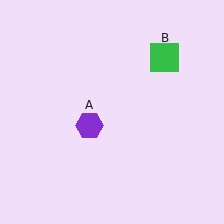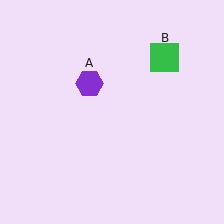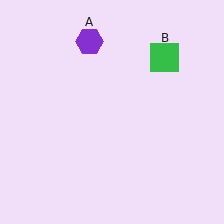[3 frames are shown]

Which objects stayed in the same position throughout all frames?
Green square (object B) remained stationary.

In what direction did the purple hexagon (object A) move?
The purple hexagon (object A) moved up.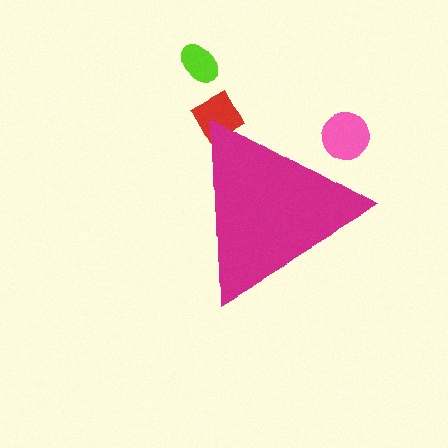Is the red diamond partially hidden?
Yes, the red diamond is partially hidden behind the magenta triangle.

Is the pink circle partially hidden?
Yes, the pink circle is partially hidden behind the magenta triangle.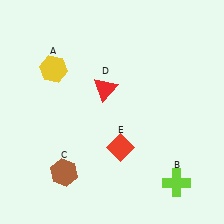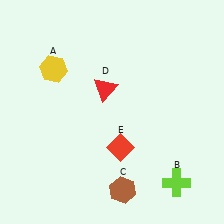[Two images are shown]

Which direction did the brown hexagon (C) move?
The brown hexagon (C) moved right.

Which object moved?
The brown hexagon (C) moved right.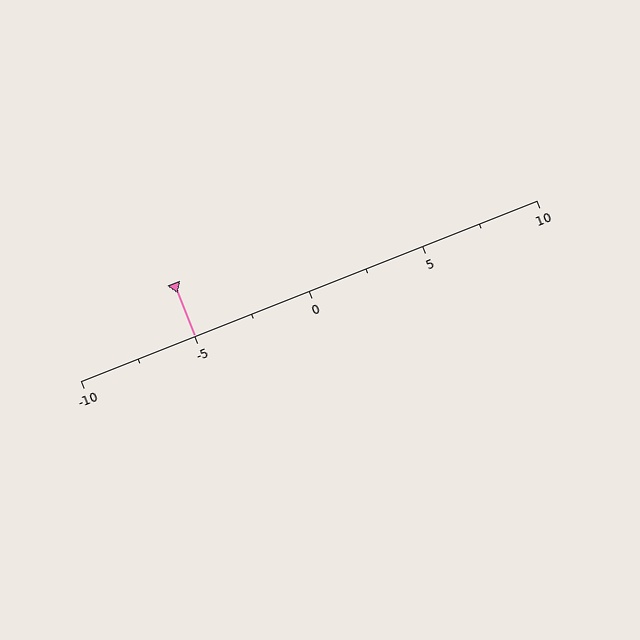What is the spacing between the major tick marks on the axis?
The major ticks are spaced 5 apart.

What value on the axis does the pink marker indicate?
The marker indicates approximately -5.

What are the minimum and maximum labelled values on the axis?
The axis runs from -10 to 10.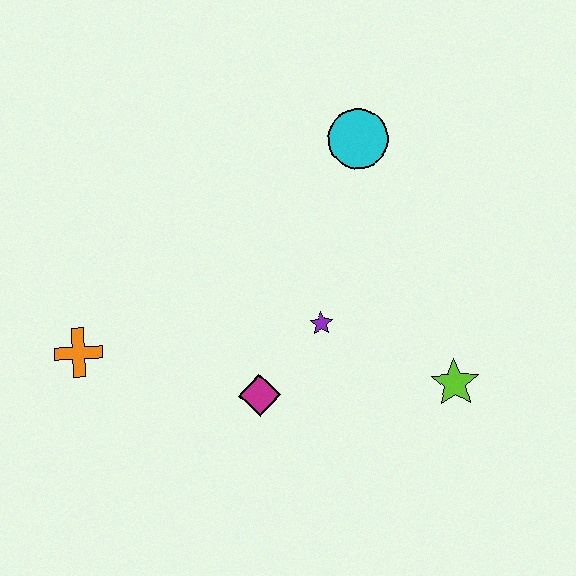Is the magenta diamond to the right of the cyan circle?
No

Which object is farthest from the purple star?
The orange cross is farthest from the purple star.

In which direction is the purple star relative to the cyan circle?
The purple star is below the cyan circle.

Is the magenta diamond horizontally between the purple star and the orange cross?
Yes